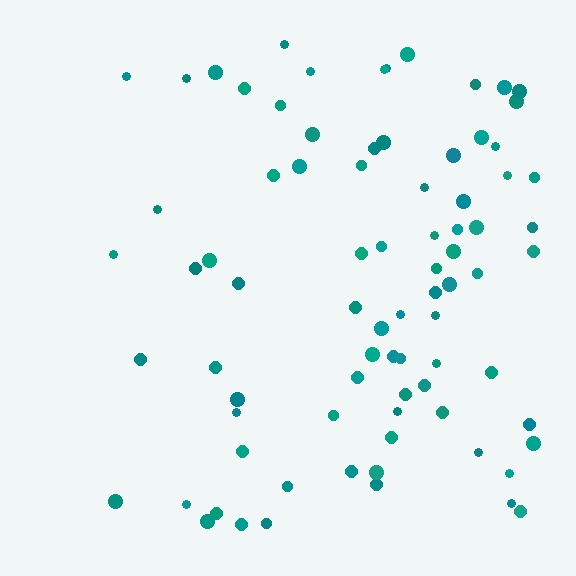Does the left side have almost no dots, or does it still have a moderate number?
Still a moderate number, just noticeably fewer than the right.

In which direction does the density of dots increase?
From left to right, with the right side densest.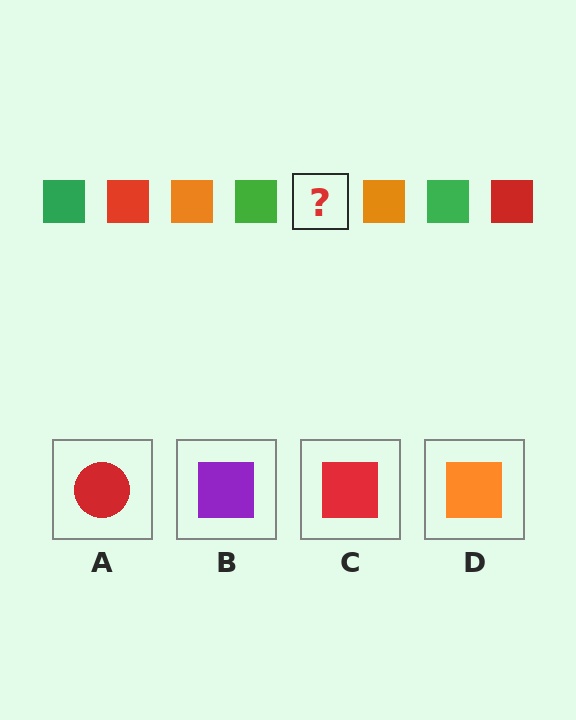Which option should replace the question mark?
Option C.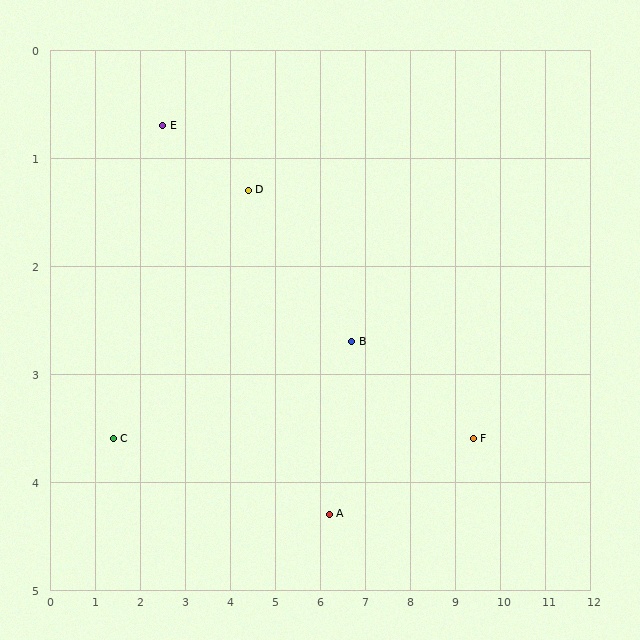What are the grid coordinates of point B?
Point B is at approximately (6.7, 2.7).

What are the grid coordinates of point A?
Point A is at approximately (6.2, 4.3).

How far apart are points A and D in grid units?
Points A and D are about 3.5 grid units apart.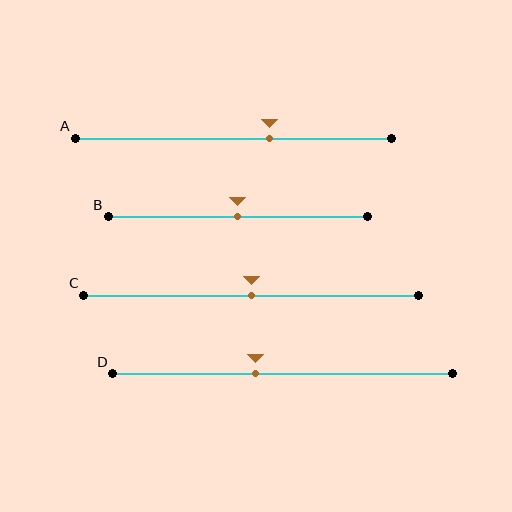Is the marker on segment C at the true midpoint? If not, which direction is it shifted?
Yes, the marker on segment C is at the true midpoint.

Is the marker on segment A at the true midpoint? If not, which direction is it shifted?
No, the marker on segment A is shifted to the right by about 11% of the segment length.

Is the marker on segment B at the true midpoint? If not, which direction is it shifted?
Yes, the marker on segment B is at the true midpoint.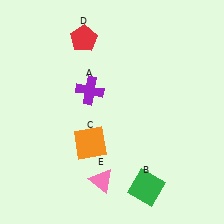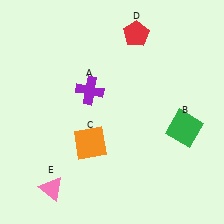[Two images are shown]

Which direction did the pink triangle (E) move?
The pink triangle (E) moved left.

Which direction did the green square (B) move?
The green square (B) moved up.